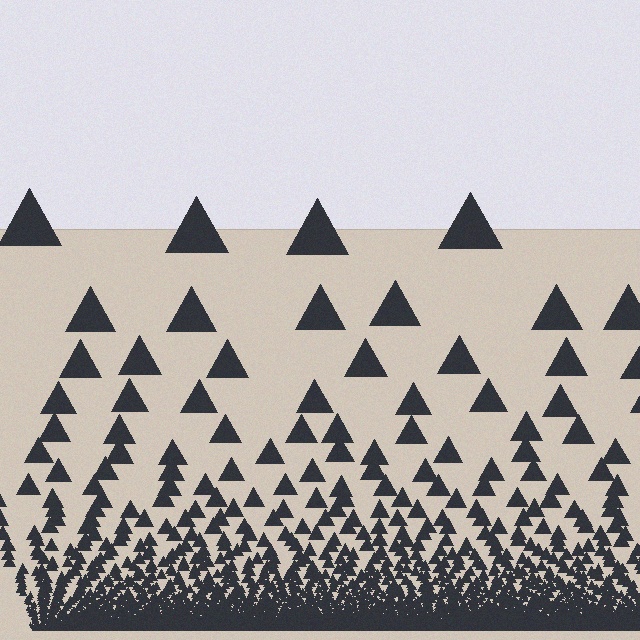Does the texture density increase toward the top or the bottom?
Density increases toward the bottom.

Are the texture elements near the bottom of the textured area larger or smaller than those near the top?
Smaller. The gradient is inverted — elements near the bottom are smaller and denser.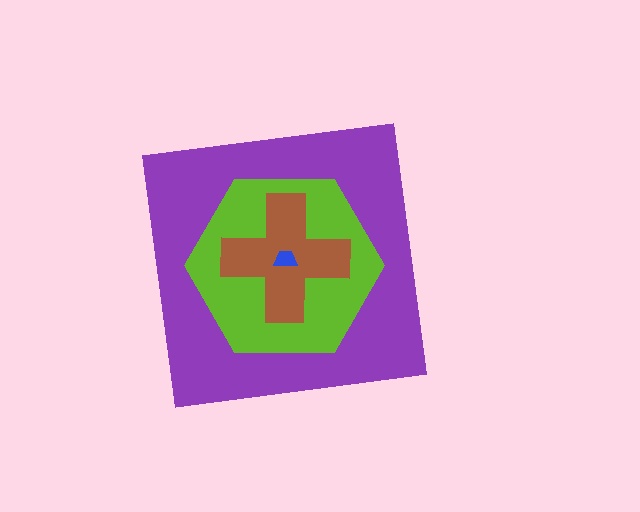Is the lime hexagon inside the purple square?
Yes.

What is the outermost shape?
The purple square.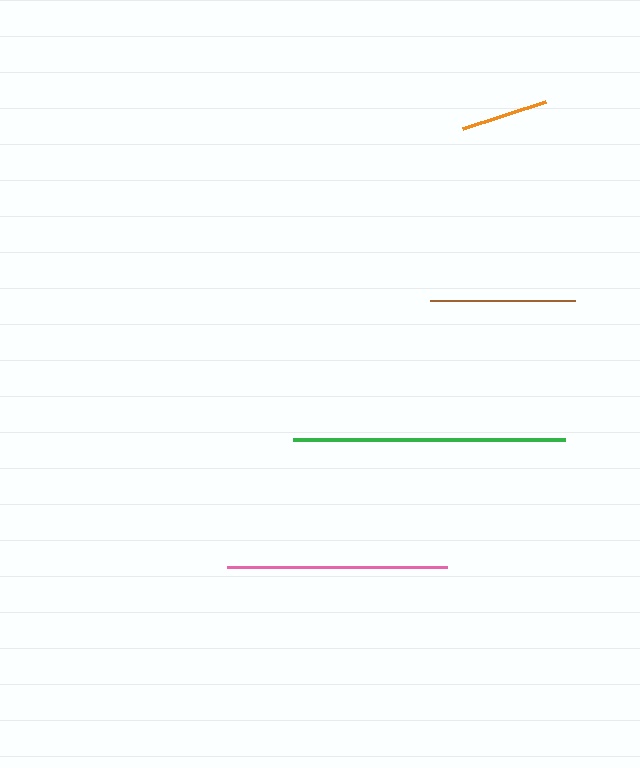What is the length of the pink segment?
The pink segment is approximately 220 pixels long.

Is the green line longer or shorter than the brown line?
The green line is longer than the brown line.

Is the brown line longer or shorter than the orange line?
The brown line is longer than the orange line.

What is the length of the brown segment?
The brown segment is approximately 145 pixels long.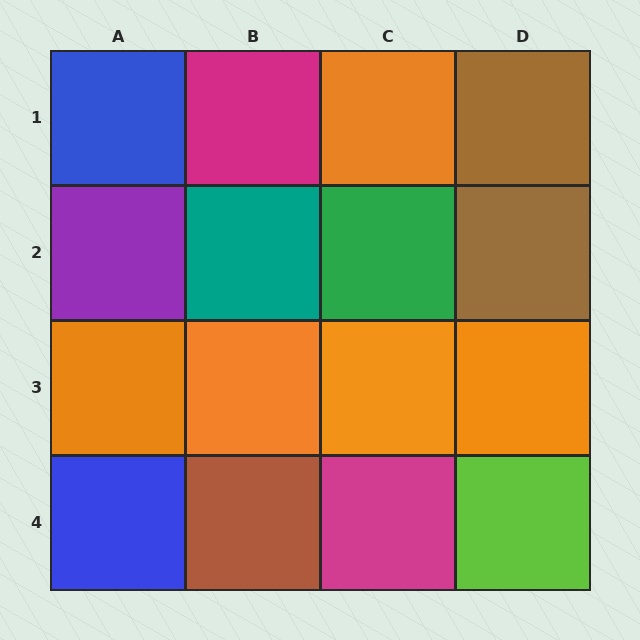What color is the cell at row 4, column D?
Lime.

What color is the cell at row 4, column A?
Blue.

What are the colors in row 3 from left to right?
Orange, orange, orange, orange.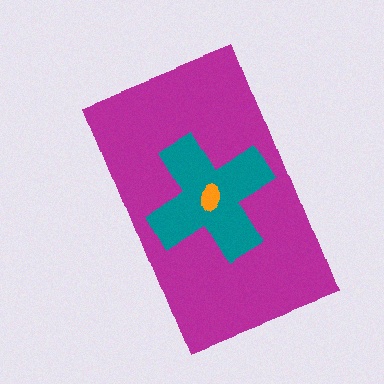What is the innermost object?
The orange ellipse.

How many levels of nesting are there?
3.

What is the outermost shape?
The magenta rectangle.